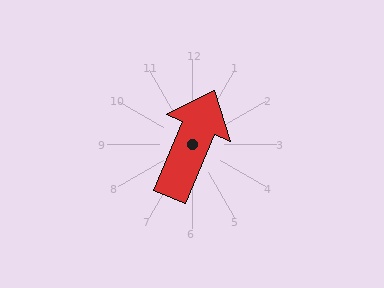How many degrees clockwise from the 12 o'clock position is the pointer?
Approximately 22 degrees.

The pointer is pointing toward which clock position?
Roughly 1 o'clock.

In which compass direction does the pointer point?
North.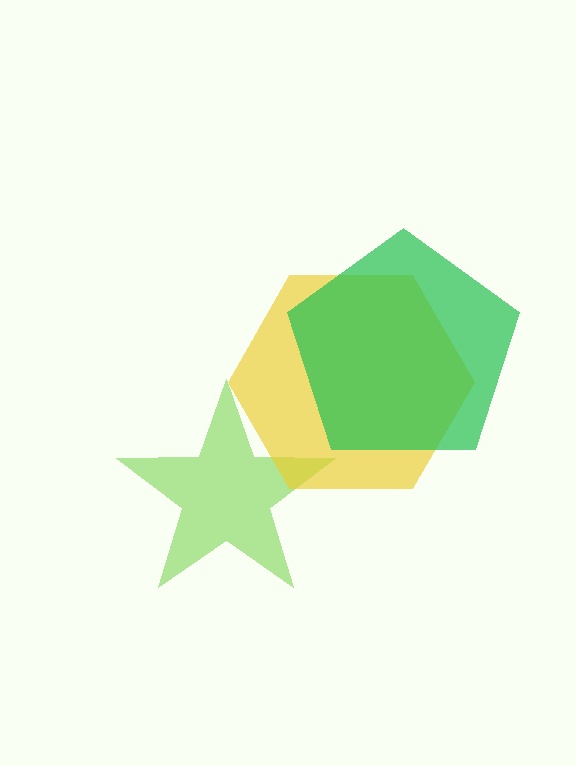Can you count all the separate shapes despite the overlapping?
Yes, there are 3 separate shapes.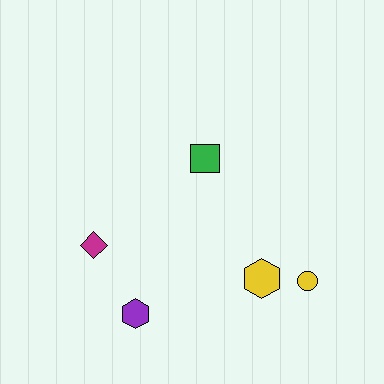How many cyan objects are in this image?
There are no cyan objects.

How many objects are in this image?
There are 5 objects.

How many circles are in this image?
There is 1 circle.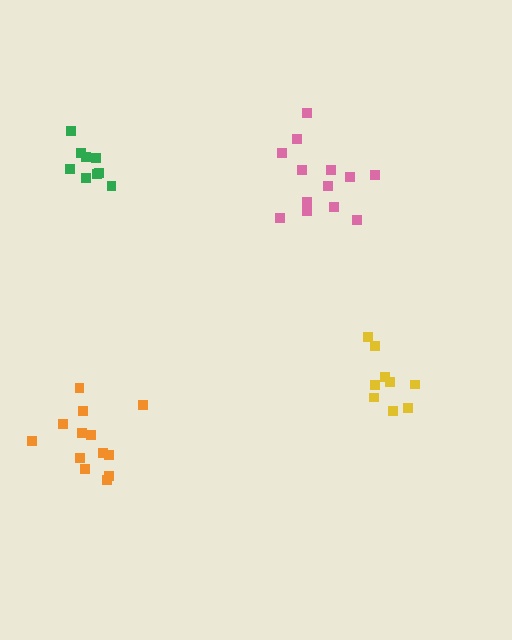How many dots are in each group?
Group 1: 9 dots, Group 2: 13 dots, Group 3: 9 dots, Group 4: 13 dots (44 total).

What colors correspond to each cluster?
The clusters are colored: yellow, pink, green, orange.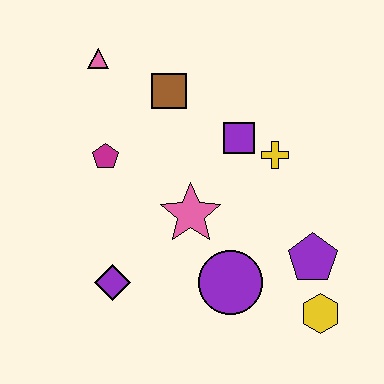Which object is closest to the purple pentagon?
The yellow hexagon is closest to the purple pentagon.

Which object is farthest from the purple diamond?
The pink triangle is farthest from the purple diamond.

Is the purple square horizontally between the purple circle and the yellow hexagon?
Yes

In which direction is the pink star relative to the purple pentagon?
The pink star is to the left of the purple pentagon.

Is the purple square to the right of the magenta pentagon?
Yes